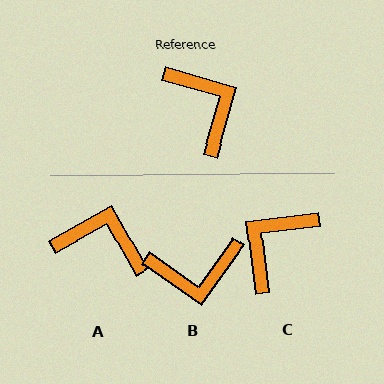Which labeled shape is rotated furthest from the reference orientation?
C, about 113 degrees away.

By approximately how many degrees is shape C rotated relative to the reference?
Approximately 113 degrees counter-clockwise.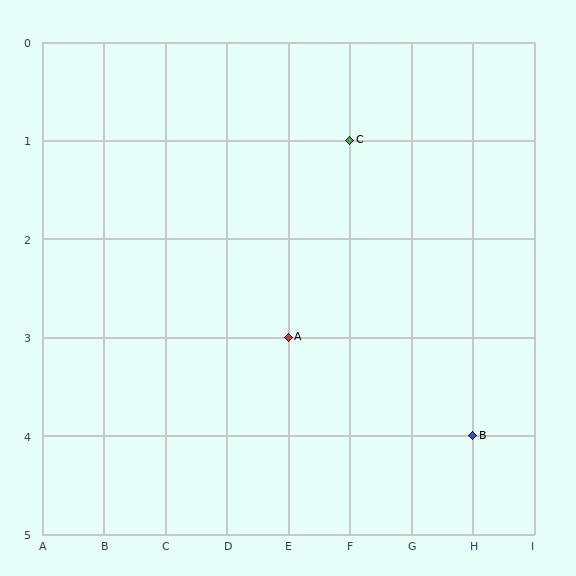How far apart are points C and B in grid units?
Points C and B are 2 columns and 3 rows apart (about 3.6 grid units diagonally).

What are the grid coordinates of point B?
Point B is at grid coordinates (H, 4).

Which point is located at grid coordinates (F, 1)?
Point C is at (F, 1).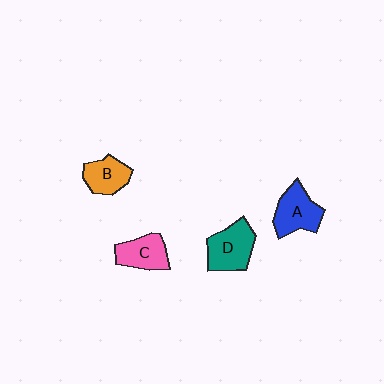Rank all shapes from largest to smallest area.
From largest to smallest: D (teal), A (blue), C (pink), B (orange).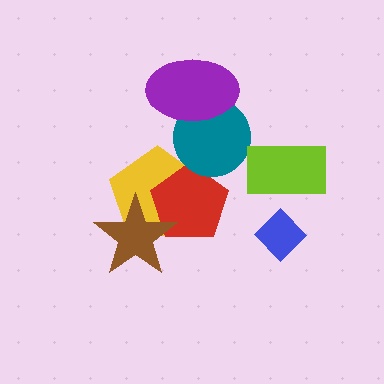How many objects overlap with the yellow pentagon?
3 objects overlap with the yellow pentagon.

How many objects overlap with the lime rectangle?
0 objects overlap with the lime rectangle.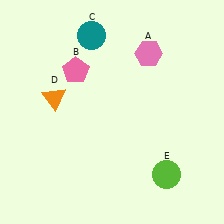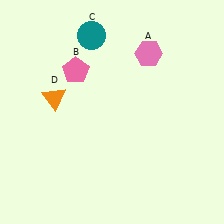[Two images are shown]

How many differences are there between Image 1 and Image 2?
There is 1 difference between the two images.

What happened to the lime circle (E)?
The lime circle (E) was removed in Image 2. It was in the bottom-right area of Image 1.